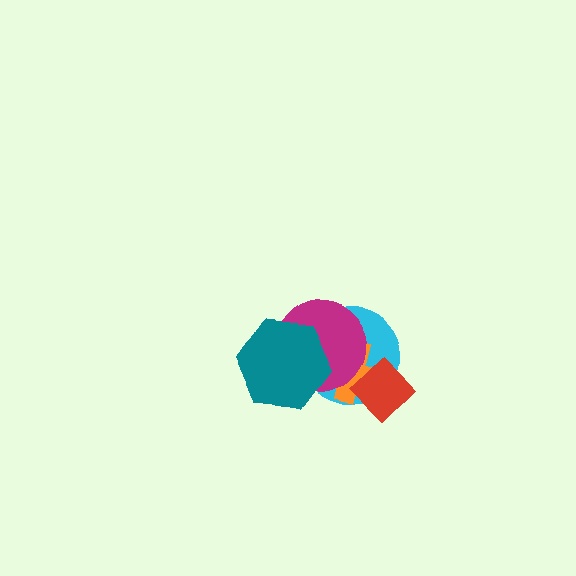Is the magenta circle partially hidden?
Yes, it is partially covered by another shape.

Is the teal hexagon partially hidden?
No, no other shape covers it.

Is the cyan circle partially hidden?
Yes, it is partially covered by another shape.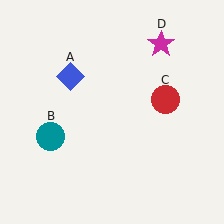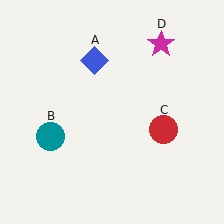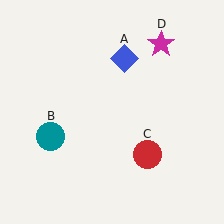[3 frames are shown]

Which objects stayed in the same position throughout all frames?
Teal circle (object B) and magenta star (object D) remained stationary.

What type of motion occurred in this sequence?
The blue diamond (object A), red circle (object C) rotated clockwise around the center of the scene.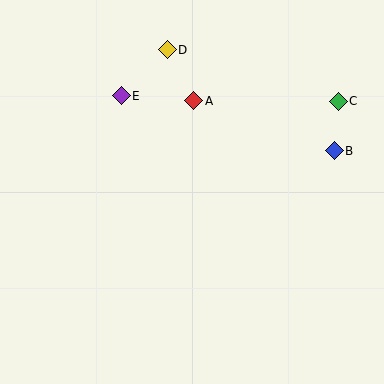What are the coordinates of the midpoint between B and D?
The midpoint between B and D is at (251, 100).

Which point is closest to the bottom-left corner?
Point E is closest to the bottom-left corner.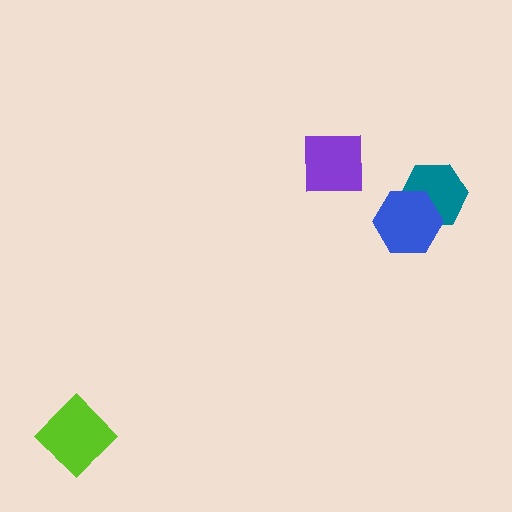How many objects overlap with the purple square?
0 objects overlap with the purple square.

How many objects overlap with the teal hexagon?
1 object overlaps with the teal hexagon.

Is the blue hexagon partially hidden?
No, no other shape covers it.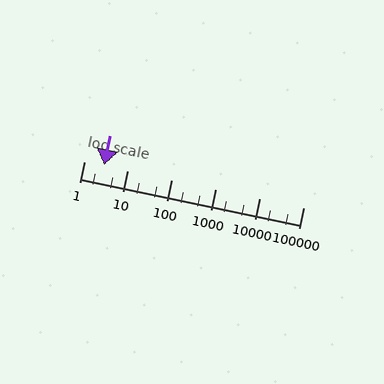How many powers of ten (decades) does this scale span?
The scale spans 5 decades, from 1 to 100000.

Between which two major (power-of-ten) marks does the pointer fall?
The pointer is between 1 and 10.